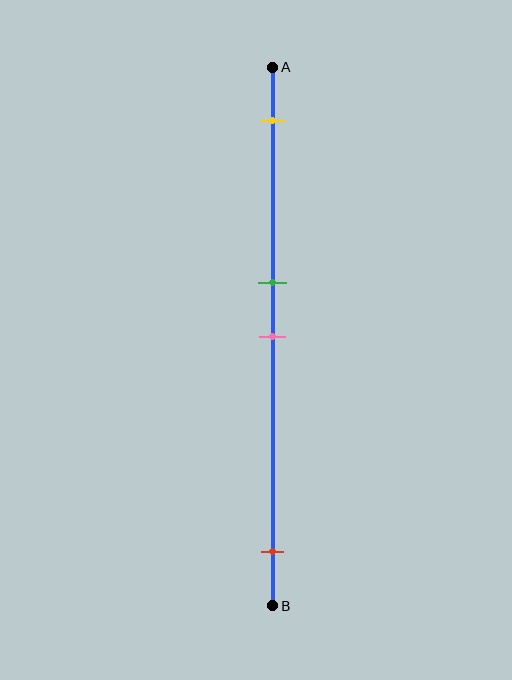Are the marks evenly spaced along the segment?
No, the marks are not evenly spaced.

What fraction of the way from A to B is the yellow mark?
The yellow mark is approximately 10% (0.1) of the way from A to B.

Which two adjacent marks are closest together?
The green and pink marks are the closest adjacent pair.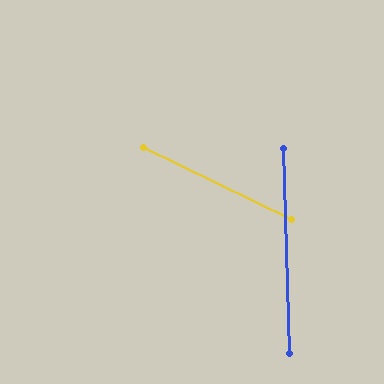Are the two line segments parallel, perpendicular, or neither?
Neither parallel nor perpendicular — they differ by about 62°.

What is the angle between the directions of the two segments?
Approximately 62 degrees.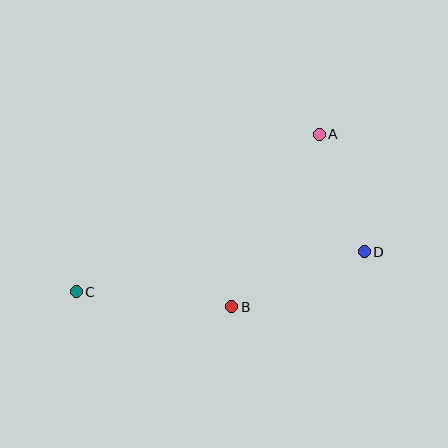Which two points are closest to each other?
Points A and D are closest to each other.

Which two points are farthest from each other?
Points C and D are farthest from each other.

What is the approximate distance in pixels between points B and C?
The distance between B and C is approximately 156 pixels.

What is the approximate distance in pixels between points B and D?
The distance between B and D is approximately 143 pixels.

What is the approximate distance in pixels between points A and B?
The distance between A and B is approximately 193 pixels.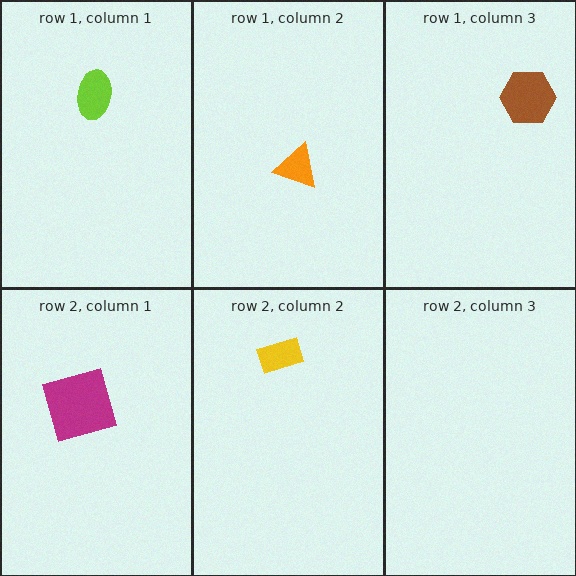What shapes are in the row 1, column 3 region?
The brown hexagon.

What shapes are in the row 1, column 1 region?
The lime ellipse.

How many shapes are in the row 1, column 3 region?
1.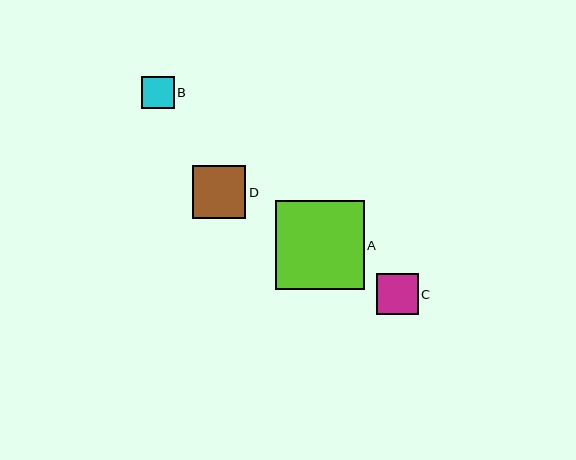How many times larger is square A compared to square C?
Square A is approximately 2.1 times the size of square C.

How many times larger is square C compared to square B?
Square C is approximately 1.3 times the size of square B.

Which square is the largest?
Square A is the largest with a size of approximately 89 pixels.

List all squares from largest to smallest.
From largest to smallest: A, D, C, B.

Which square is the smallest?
Square B is the smallest with a size of approximately 32 pixels.